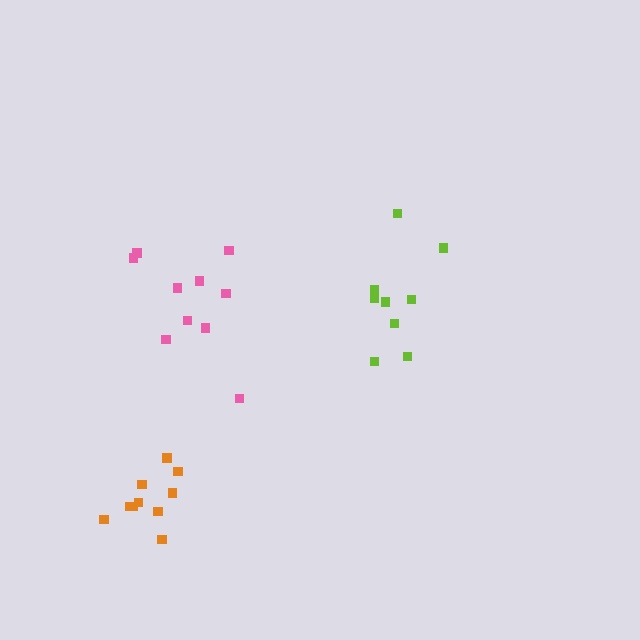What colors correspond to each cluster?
The clusters are colored: lime, orange, pink.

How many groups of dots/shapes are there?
There are 3 groups.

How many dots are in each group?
Group 1: 9 dots, Group 2: 10 dots, Group 3: 10 dots (29 total).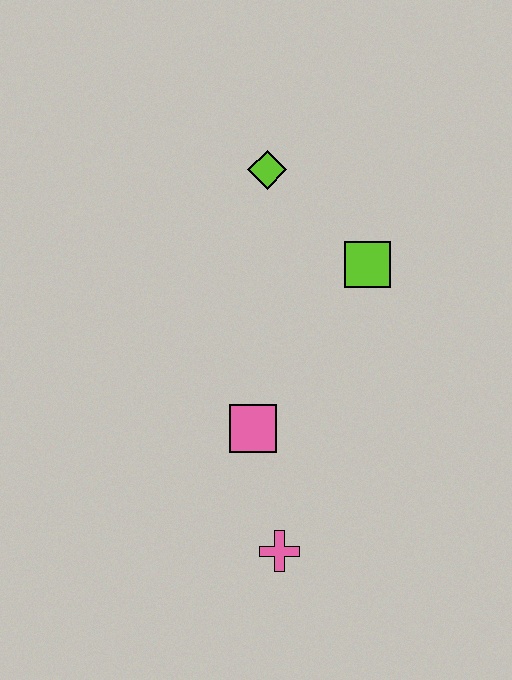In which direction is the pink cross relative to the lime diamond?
The pink cross is below the lime diamond.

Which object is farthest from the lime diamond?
The pink cross is farthest from the lime diamond.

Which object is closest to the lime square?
The lime diamond is closest to the lime square.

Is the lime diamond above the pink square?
Yes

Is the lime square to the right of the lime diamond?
Yes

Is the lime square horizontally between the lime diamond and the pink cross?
No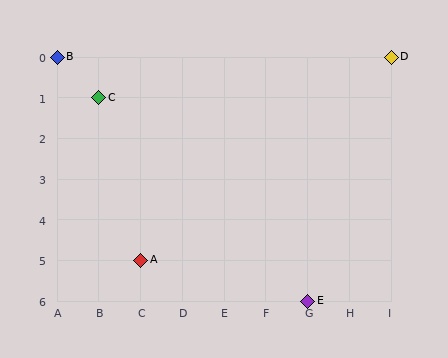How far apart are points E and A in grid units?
Points E and A are 4 columns and 1 row apart (about 4.1 grid units diagonally).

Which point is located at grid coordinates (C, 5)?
Point A is at (C, 5).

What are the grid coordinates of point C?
Point C is at grid coordinates (B, 1).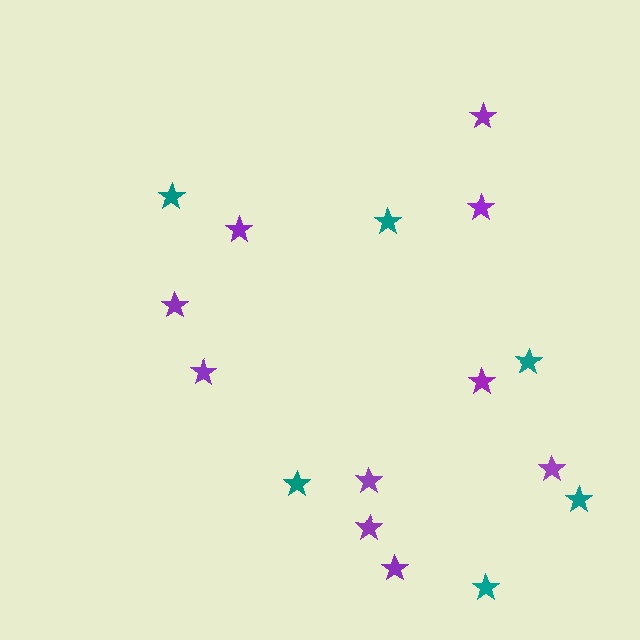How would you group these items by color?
There are 2 groups: one group of purple stars (10) and one group of teal stars (6).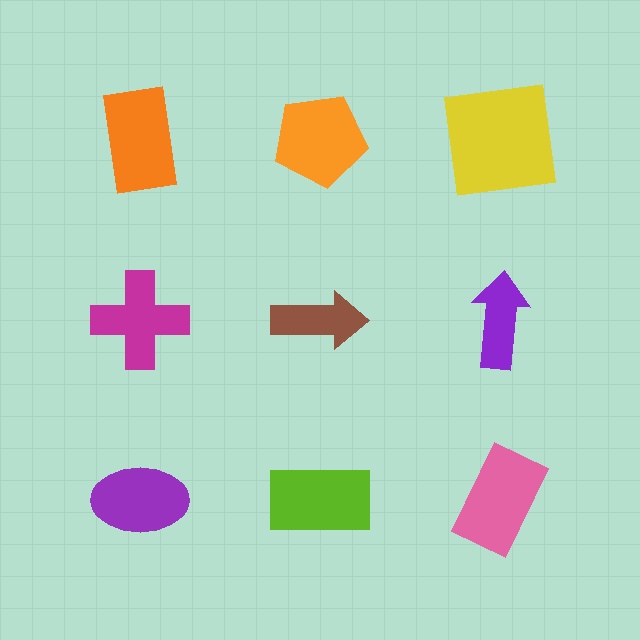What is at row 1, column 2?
An orange pentagon.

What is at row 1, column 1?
An orange rectangle.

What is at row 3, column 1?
A purple ellipse.